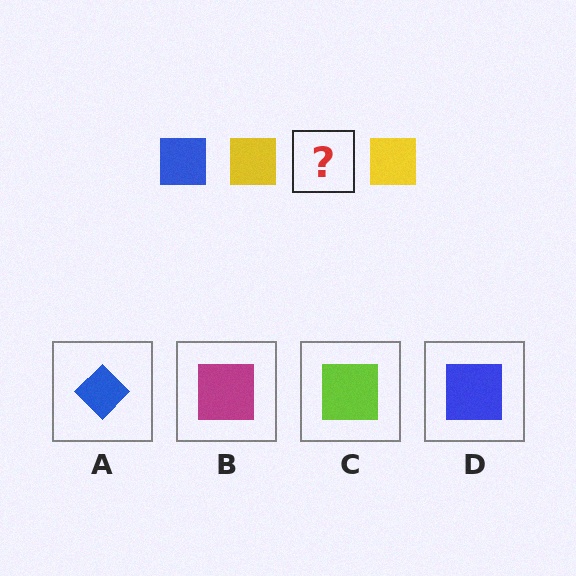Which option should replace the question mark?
Option D.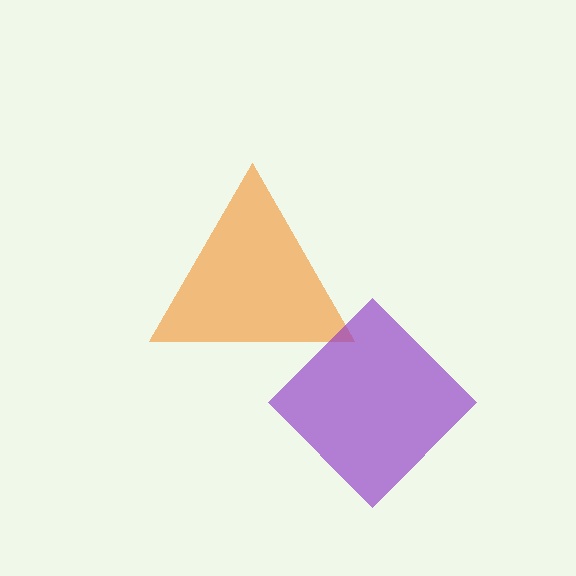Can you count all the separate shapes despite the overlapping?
Yes, there are 2 separate shapes.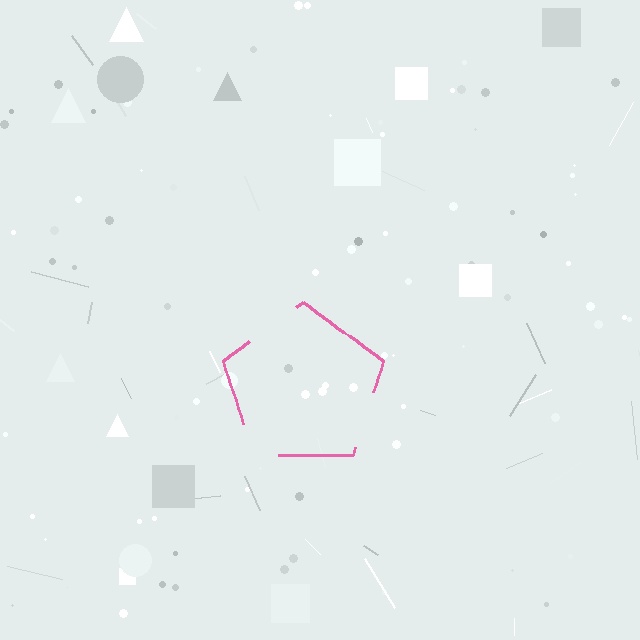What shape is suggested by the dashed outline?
The dashed outline suggests a pentagon.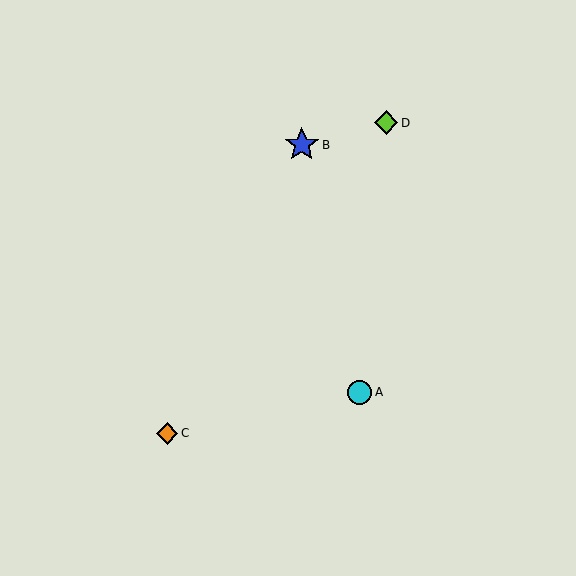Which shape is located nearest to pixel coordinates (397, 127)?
The lime diamond (labeled D) at (386, 123) is nearest to that location.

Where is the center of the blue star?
The center of the blue star is at (302, 145).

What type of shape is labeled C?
Shape C is an orange diamond.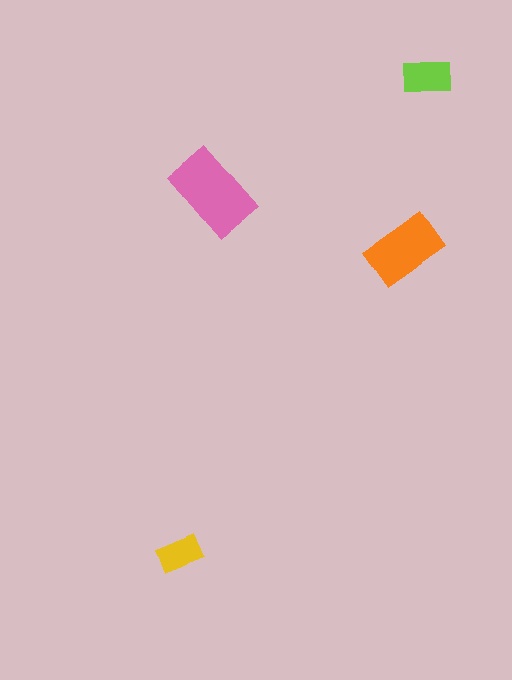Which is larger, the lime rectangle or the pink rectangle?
The pink one.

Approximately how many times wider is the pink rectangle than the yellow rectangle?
About 2 times wider.